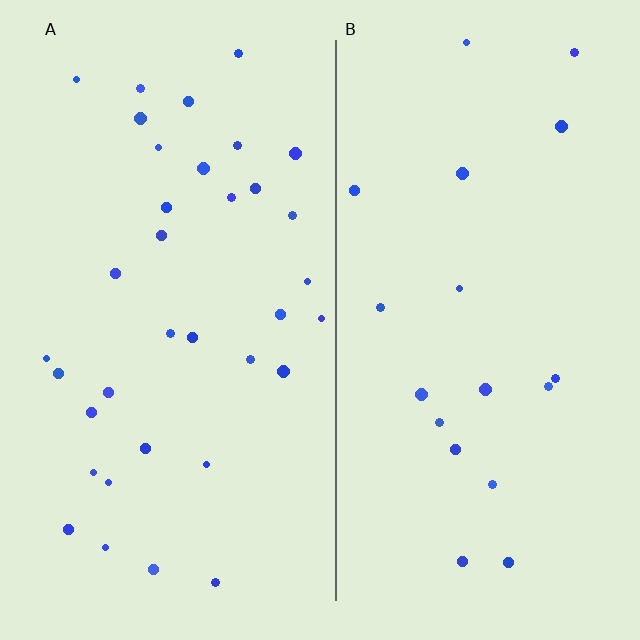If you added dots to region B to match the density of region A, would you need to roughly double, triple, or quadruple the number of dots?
Approximately double.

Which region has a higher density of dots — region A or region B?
A (the left).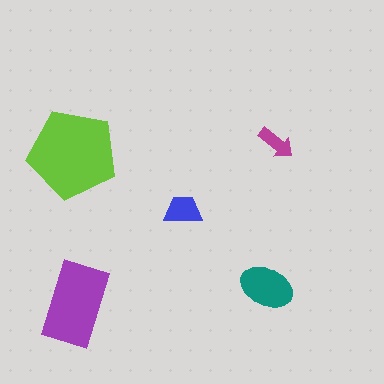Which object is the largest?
The lime pentagon.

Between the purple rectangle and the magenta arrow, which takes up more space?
The purple rectangle.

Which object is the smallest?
The magenta arrow.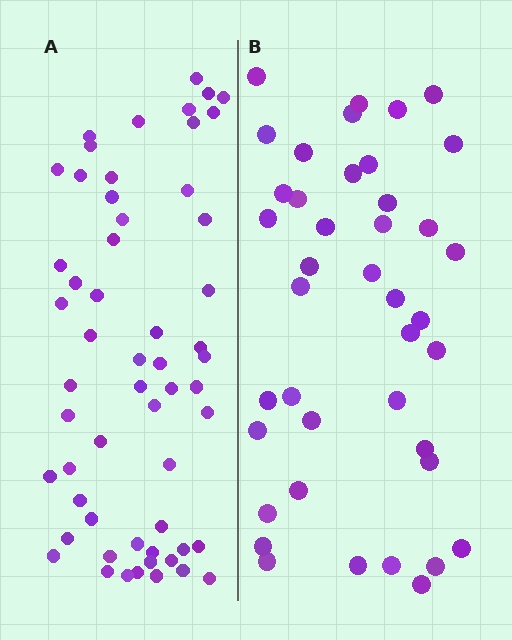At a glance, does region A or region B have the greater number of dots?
Region A (the left region) has more dots.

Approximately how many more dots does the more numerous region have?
Region A has approximately 15 more dots than region B.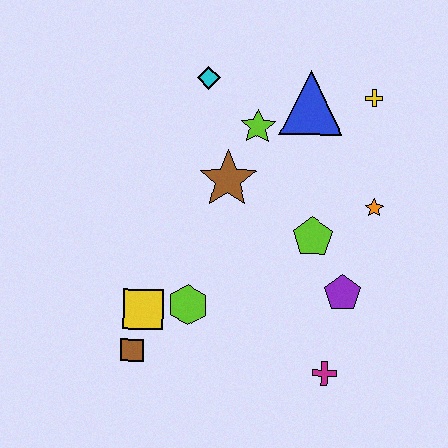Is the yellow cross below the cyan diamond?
Yes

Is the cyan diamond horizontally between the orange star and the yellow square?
Yes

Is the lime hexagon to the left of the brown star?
Yes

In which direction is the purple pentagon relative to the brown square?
The purple pentagon is to the right of the brown square.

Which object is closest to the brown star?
The lime star is closest to the brown star.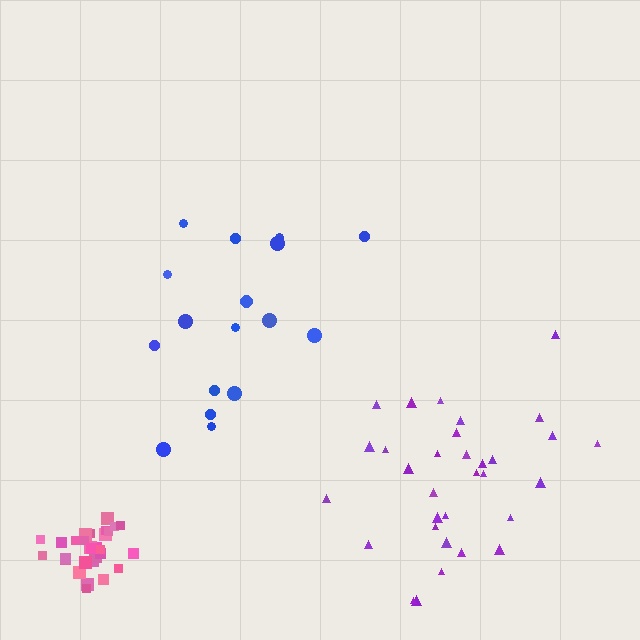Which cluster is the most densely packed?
Pink.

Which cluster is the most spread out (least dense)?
Blue.